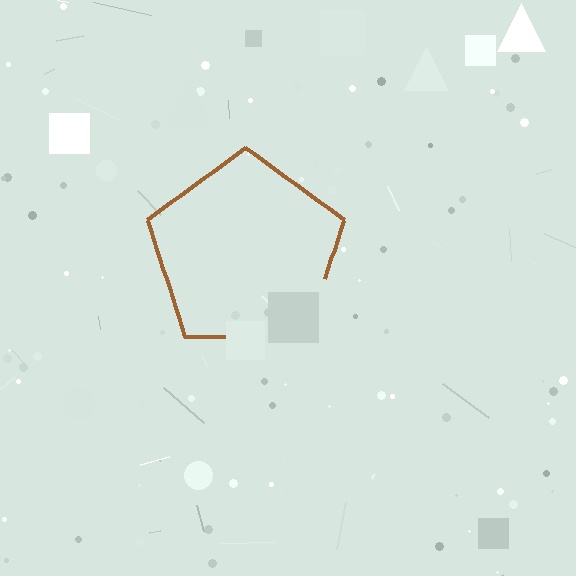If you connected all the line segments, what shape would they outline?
They would outline a pentagon.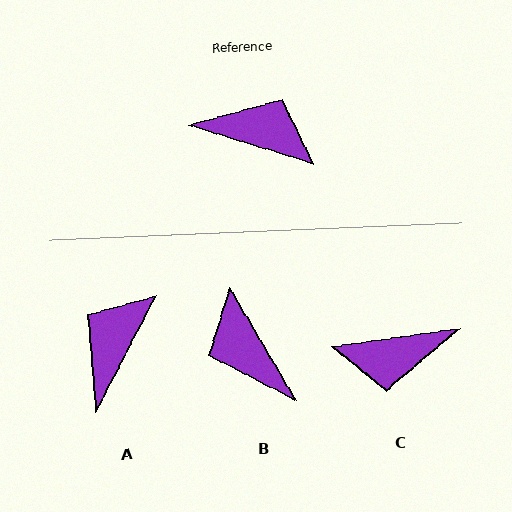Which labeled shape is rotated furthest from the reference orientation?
C, about 155 degrees away.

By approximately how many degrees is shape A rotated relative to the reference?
Approximately 80 degrees counter-clockwise.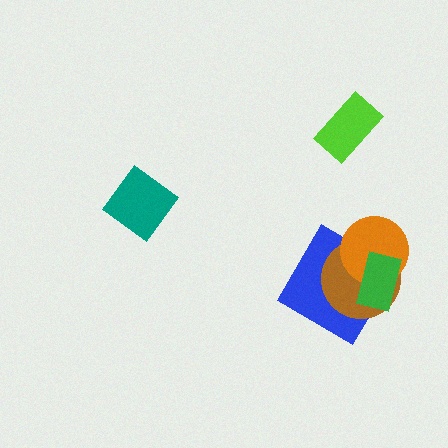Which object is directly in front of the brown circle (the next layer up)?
The orange circle is directly in front of the brown circle.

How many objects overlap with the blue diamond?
3 objects overlap with the blue diamond.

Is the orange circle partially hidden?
Yes, it is partially covered by another shape.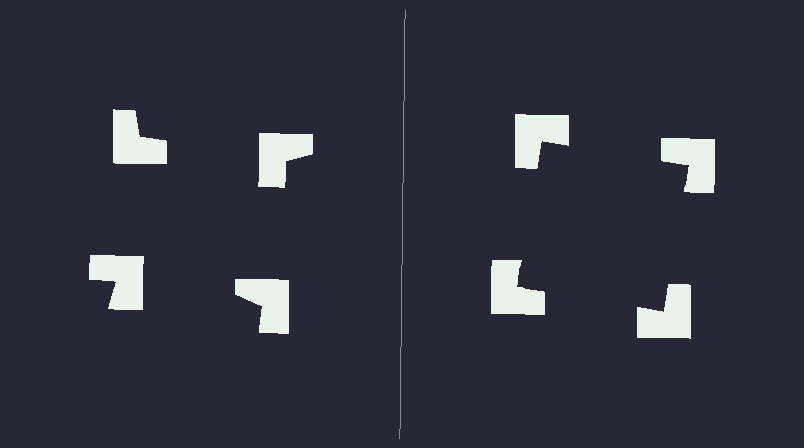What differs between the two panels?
The notched squares are positioned identically on both sides; only the wedge orientations differ. On the right they align to a square; on the left they are misaligned.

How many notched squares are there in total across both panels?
8 — 4 on each side.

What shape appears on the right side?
An illusory square.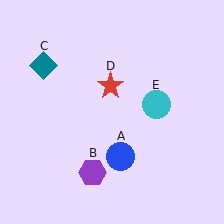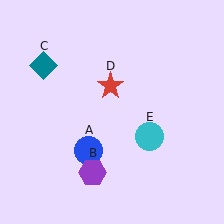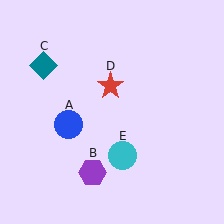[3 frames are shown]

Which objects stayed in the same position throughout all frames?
Purple hexagon (object B) and teal diamond (object C) and red star (object D) remained stationary.